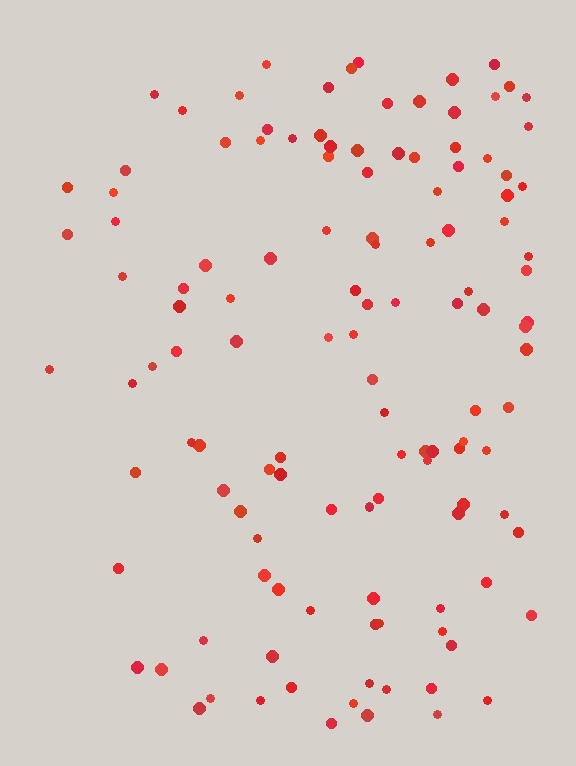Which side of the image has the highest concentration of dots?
The right.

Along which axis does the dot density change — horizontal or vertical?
Horizontal.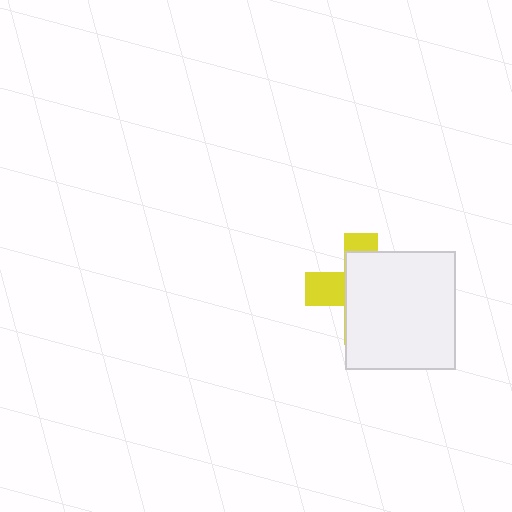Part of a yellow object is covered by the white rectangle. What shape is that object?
It is a cross.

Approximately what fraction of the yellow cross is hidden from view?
Roughly 68% of the yellow cross is hidden behind the white rectangle.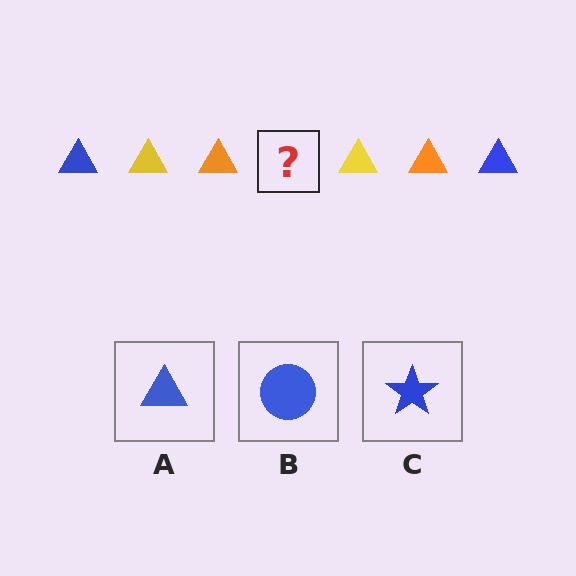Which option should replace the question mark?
Option A.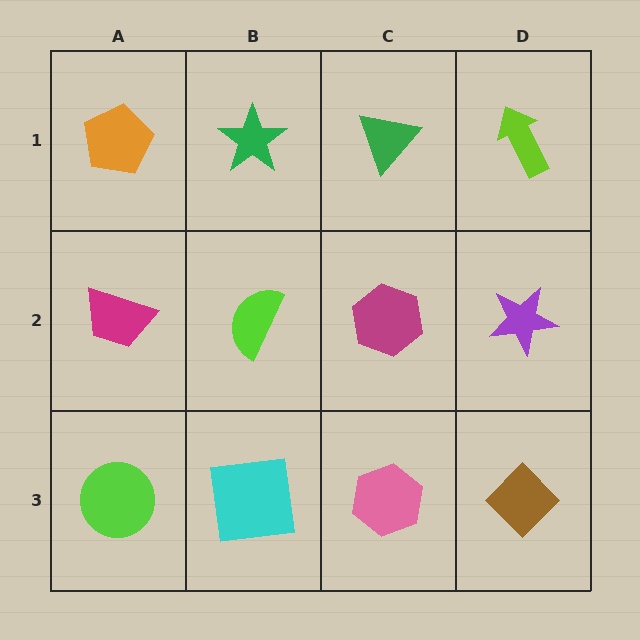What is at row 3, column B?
A cyan square.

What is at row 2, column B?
A lime semicircle.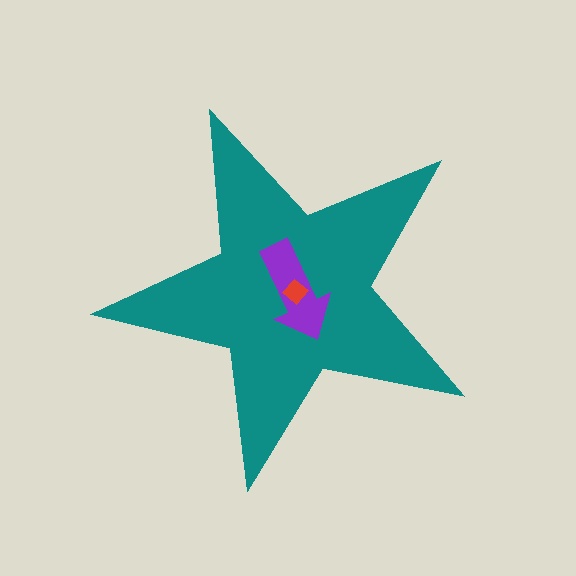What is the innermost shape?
The red diamond.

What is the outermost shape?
The teal star.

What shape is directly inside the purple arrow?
The red diamond.